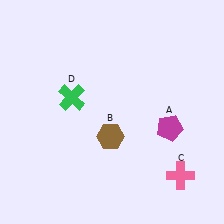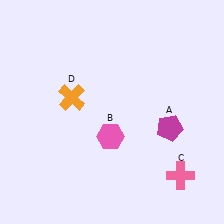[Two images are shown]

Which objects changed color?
B changed from brown to pink. D changed from green to orange.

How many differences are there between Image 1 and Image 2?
There are 2 differences between the two images.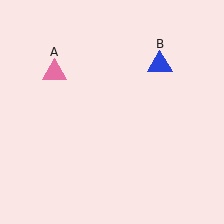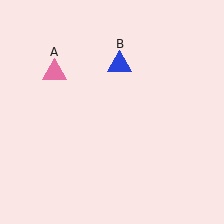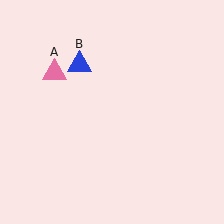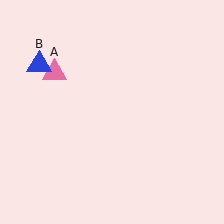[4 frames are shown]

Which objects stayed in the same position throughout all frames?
Pink triangle (object A) remained stationary.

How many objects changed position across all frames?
1 object changed position: blue triangle (object B).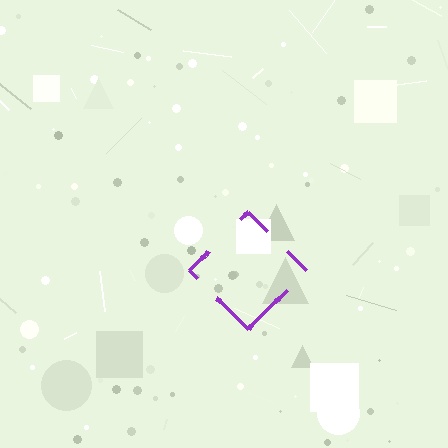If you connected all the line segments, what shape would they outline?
They would outline a diamond.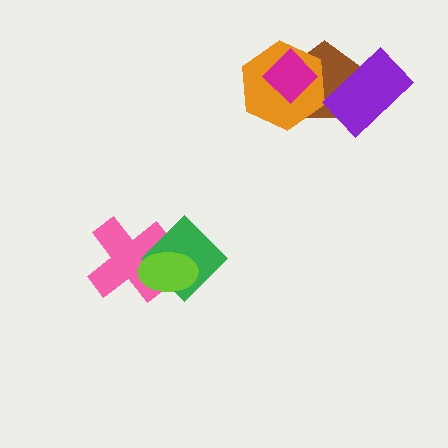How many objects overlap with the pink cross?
2 objects overlap with the pink cross.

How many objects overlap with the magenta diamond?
2 objects overlap with the magenta diamond.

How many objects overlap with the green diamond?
2 objects overlap with the green diamond.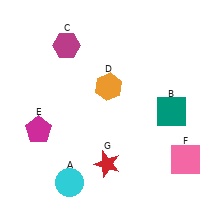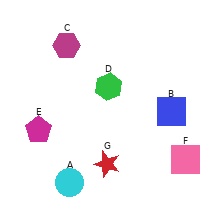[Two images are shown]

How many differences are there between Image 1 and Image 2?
There are 2 differences between the two images.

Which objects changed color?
B changed from teal to blue. D changed from orange to green.